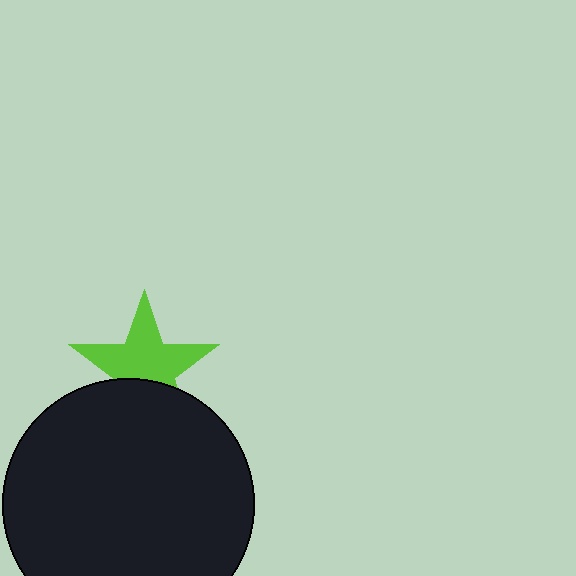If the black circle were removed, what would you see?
You would see the complete lime star.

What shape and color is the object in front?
The object in front is a black circle.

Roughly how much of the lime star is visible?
Most of it is visible (roughly 65%).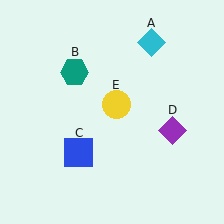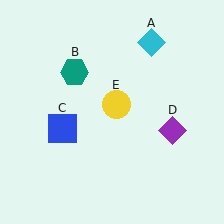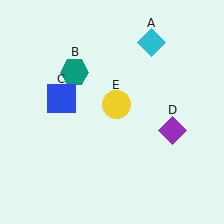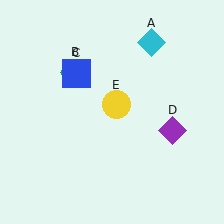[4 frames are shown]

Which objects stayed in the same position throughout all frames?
Cyan diamond (object A) and teal hexagon (object B) and purple diamond (object D) and yellow circle (object E) remained stationary.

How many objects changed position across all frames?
1 object changed position: blue square (object C).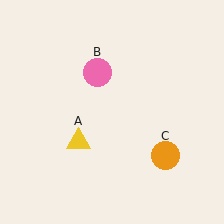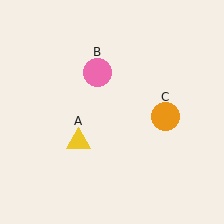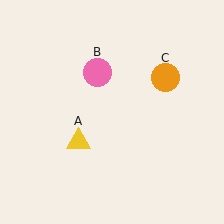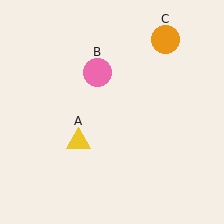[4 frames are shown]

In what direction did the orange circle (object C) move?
The orange circle (object C) moved up.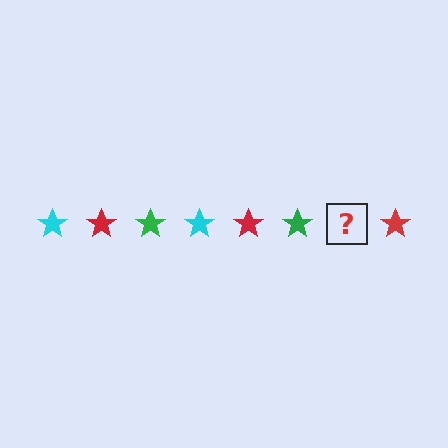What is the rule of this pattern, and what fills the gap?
The rule is that the pattern cycles through cyan, red, green stars. The gap should be filled with a cyan star.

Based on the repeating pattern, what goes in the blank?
The blank should be a cyan star.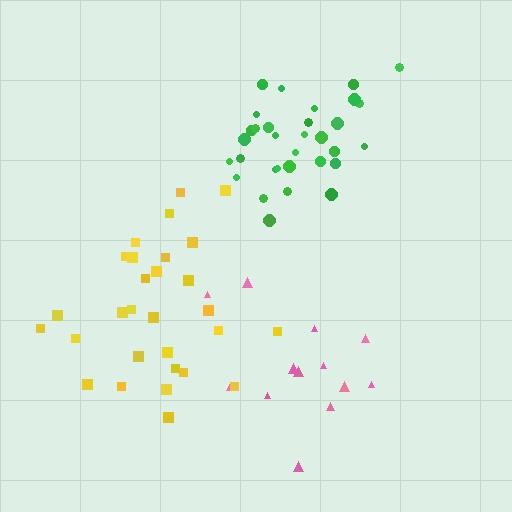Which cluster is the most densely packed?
Green.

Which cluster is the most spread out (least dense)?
Yellow.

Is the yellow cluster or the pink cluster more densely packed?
Pink.